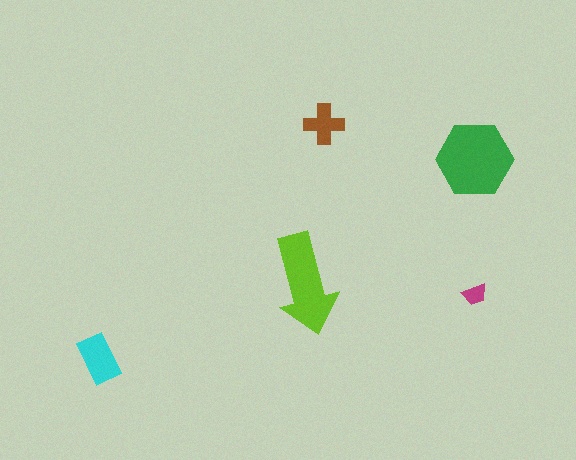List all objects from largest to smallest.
The green hexagon, the lime arrow, the cyan rectangle, the brown cross, the magenta trapezoid.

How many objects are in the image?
There are 5 objects in the image.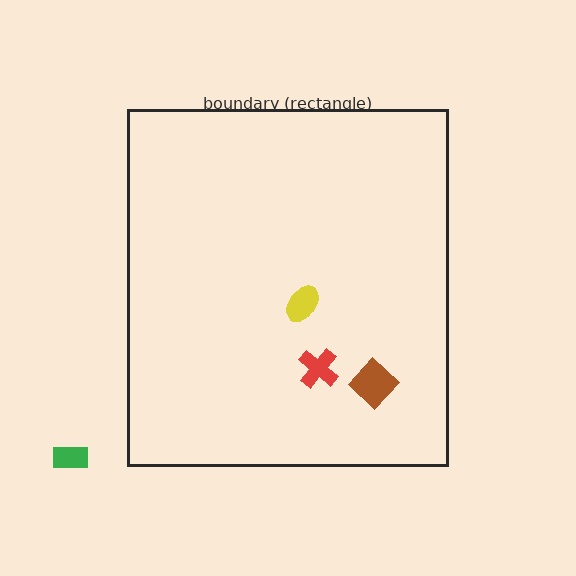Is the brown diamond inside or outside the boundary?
Inside.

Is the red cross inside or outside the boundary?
Inside.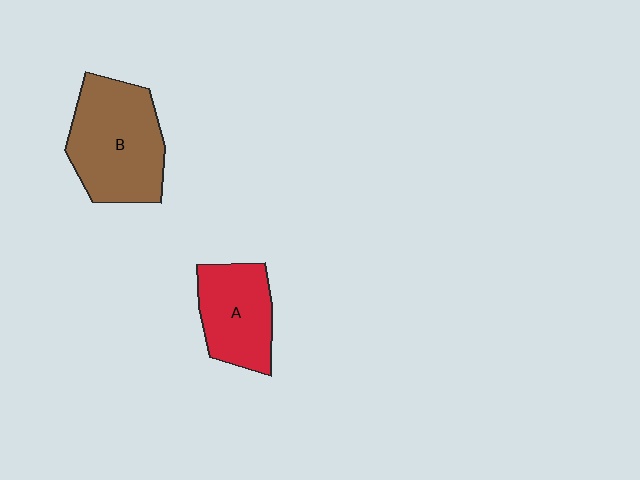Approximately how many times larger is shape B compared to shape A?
Approximately 1.4 times.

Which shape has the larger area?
Shape B (brown).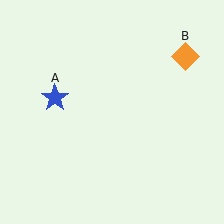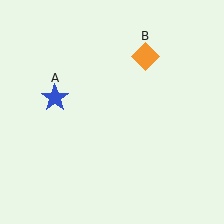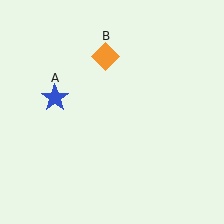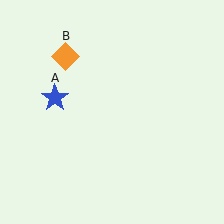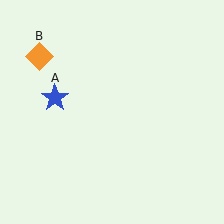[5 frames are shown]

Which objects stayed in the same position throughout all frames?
Blue star (object A) remained stationary.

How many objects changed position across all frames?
1 object changed position: orange diamond (object B).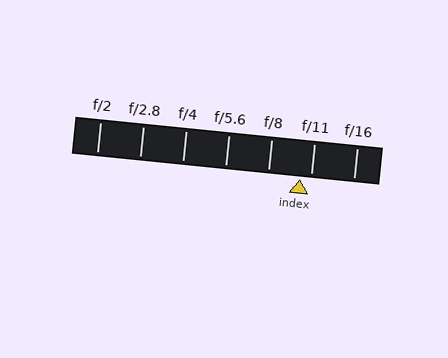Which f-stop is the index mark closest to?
The index mark is closest to f/11.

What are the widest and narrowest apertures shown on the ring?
The widest aperture shown is f/2 and the narrowest is f/16.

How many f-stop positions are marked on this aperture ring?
There are 7 f-stop positions marked.